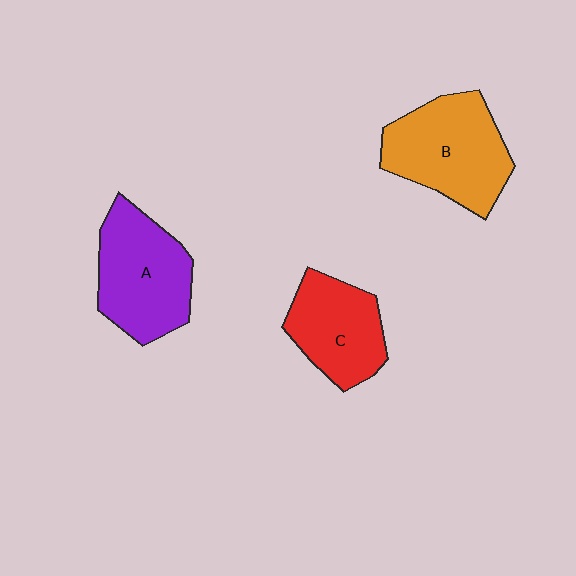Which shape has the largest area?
Shape B (orange).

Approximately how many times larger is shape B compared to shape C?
Approximately 1.3 times.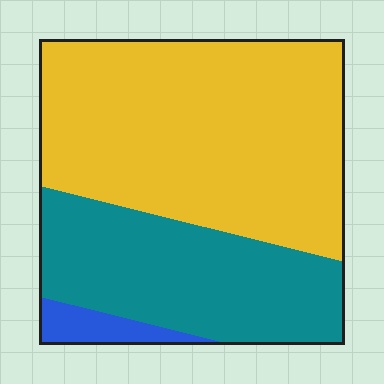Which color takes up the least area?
Blue, at roughly 5%.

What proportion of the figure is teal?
Teal covers around 35% of the figure.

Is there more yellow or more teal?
Yellow.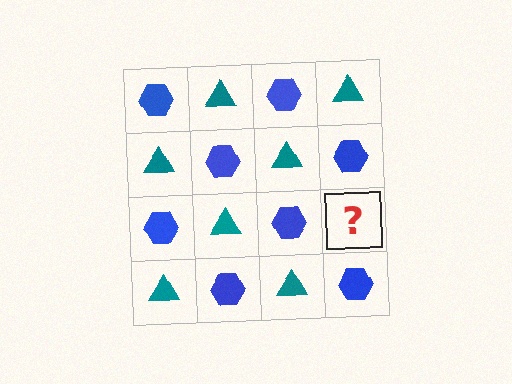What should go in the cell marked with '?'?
The missing cell should contain a teal triangle.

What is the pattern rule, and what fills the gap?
The rule is that it alternates blue hexagon and teal triangle in a checkerboard pattern. The gap should be filled with a teal triangle.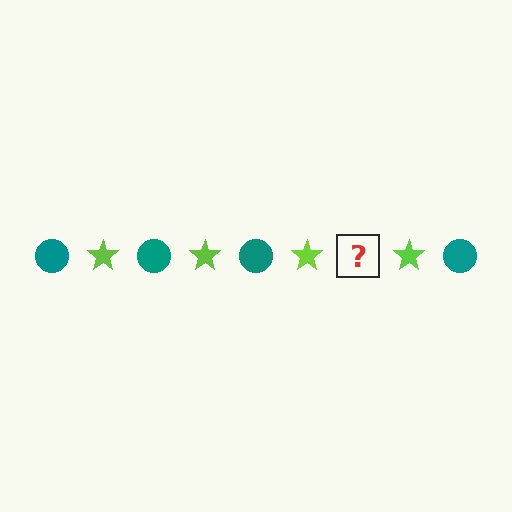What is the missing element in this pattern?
The missing element is a teal circle.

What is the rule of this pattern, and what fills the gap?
The rule is that the pattern alternates between teal circle and lime star. The gap should be filled with a teal circle.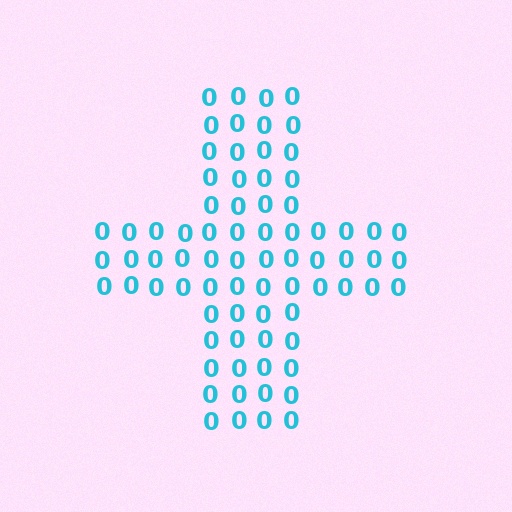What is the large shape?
The large shape is a cross.